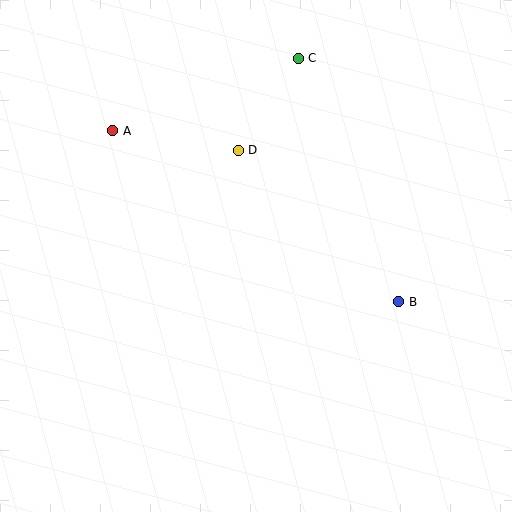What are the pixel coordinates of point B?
Point B is at (399, 302).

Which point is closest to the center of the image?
Point D at (238, 150) is closest to the center.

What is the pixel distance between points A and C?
The distance between A and C is 199 pixels.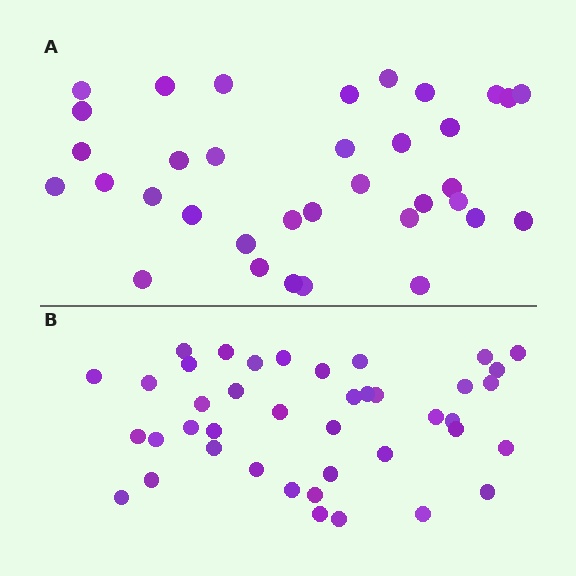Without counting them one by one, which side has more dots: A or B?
Region B (the bottom region) has more dots.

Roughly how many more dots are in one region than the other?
Region B has about 6 more dots than region A.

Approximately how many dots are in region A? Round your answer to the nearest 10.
About 40 dots. (The exact count is 35, which rounds to 40.)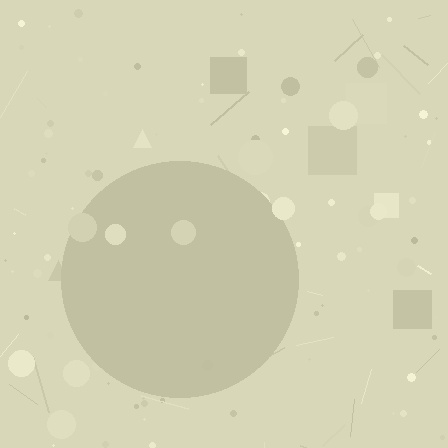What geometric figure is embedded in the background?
A circle is embedded in the background.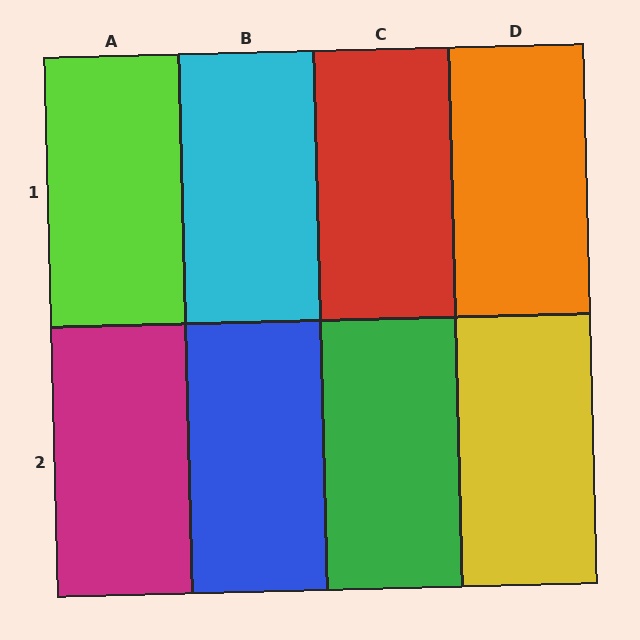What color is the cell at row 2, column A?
Magenta.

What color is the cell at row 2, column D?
Yellow.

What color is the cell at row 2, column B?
Blue.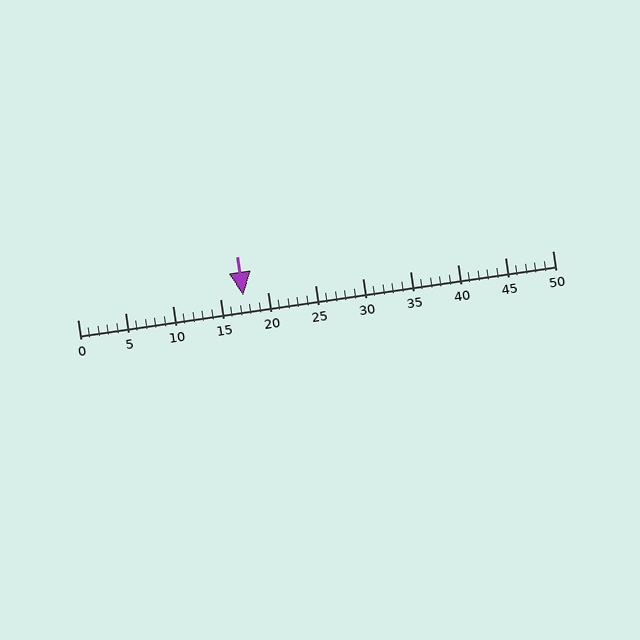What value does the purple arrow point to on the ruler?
The purple arrow points to approximately 17.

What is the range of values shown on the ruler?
The ruler shows values from 0 to 50.